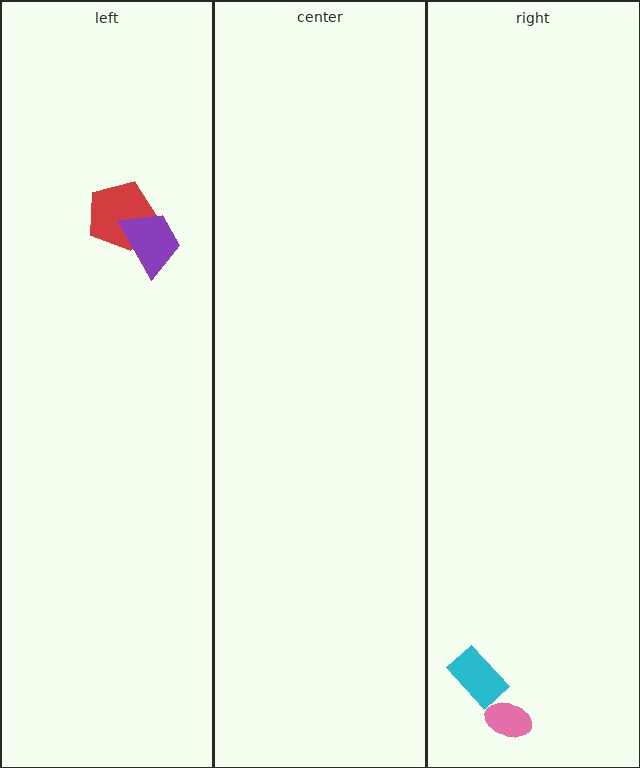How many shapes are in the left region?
2.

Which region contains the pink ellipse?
The right region.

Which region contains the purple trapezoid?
The left region.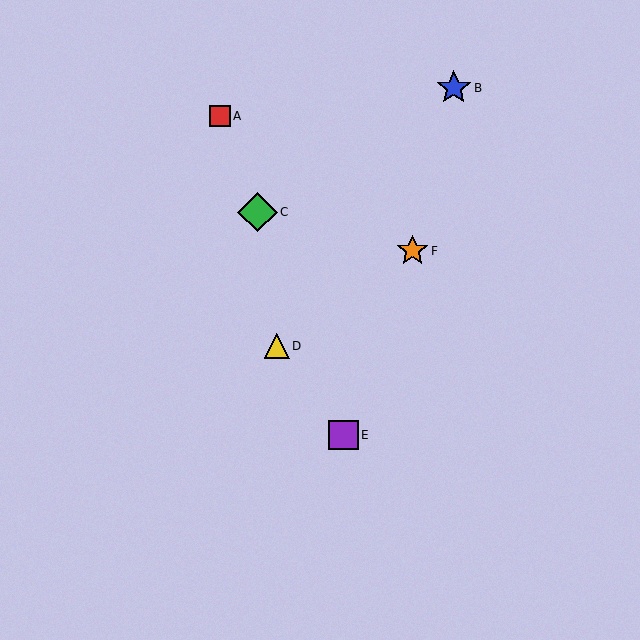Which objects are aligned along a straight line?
Objects A, C, E are aligned along a straight line.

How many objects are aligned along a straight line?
3 objects (A, C, E) are aligned along a straight line.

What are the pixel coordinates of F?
Object F is at (413, 251).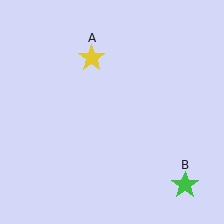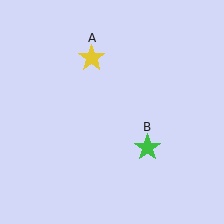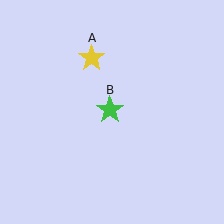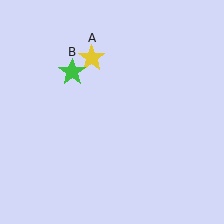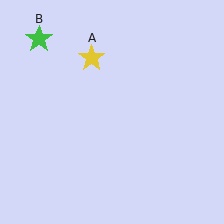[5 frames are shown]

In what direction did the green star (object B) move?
The green star (object B) moved up and to the left.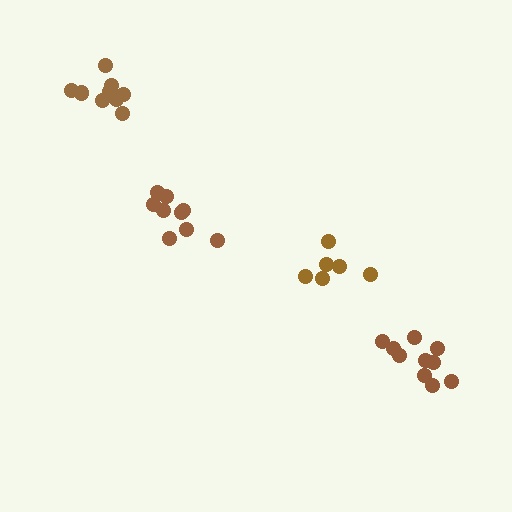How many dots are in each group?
Group 1: 9 dots, Group 2: 6 dots, Group 3: 10 dots, Group 4: 10 dots (35 total).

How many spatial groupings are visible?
There are 4 spatial groupings.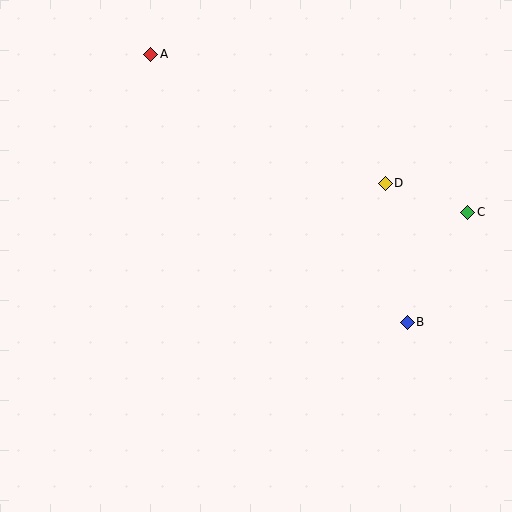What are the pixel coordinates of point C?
Point C is at (468, 212).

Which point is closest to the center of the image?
Point D at (385, 183) is closest to the center.